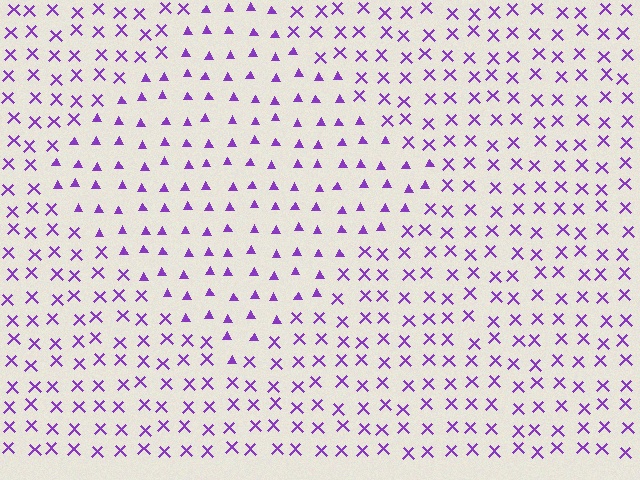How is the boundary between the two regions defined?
The boundary is defined by a change in element shape: triangles inside vs. X marks outside. All elements share the same color and spacing.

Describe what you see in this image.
The image is filled with small purple elements arranged in a uniform grid. A diamond-shaped region contains triangles, while the surrounding area contains X marks. The boundary is defined purely by the change in element shape.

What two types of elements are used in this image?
The image uses triangles inside the diamond region and X marks outside it.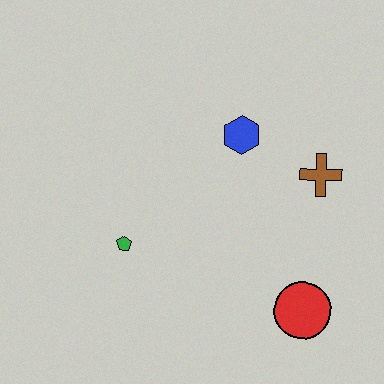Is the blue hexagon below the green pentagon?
No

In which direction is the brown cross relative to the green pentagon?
The brown cross is to the right of the green pentagon.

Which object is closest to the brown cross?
The blue hexagon is closest to the brown cross.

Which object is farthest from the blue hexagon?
The red circle is farthest from the blue hexagon.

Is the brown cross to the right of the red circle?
Yes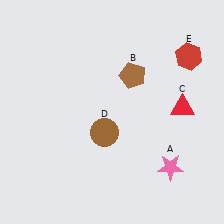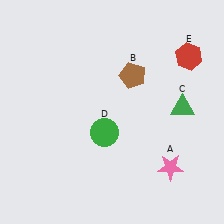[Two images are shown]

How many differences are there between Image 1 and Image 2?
There are 2 differences between the two images.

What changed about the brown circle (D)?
In Image 1, D is brown. In Image 2, it changed to green.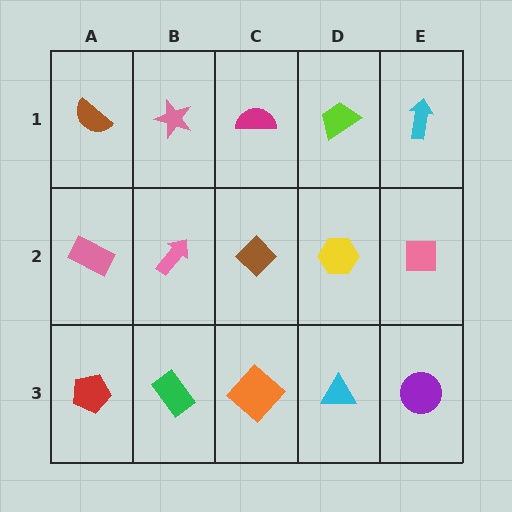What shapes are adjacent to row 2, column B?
A pink star (row 1, column B), a green rectangle (row 3, column B), a pink rectangle (row 2, column A), a brown diamond (row 2, column C).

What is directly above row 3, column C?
A brown diamond.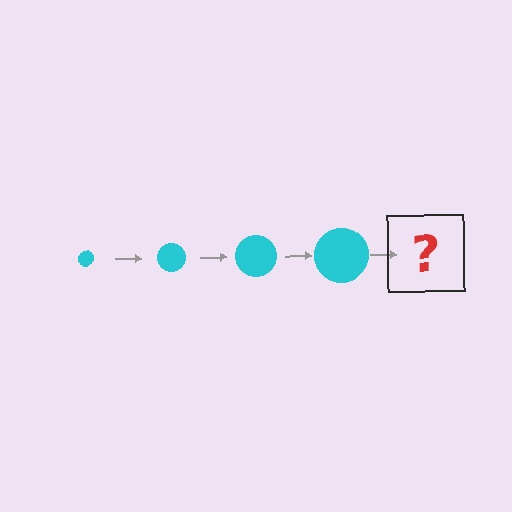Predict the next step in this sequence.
The next step is a cyan circle, larger than the previous one.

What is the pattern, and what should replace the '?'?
The pattern is that the circle gets progressively larger each step. The '?' should be a cyan circle, larger than the previous one.